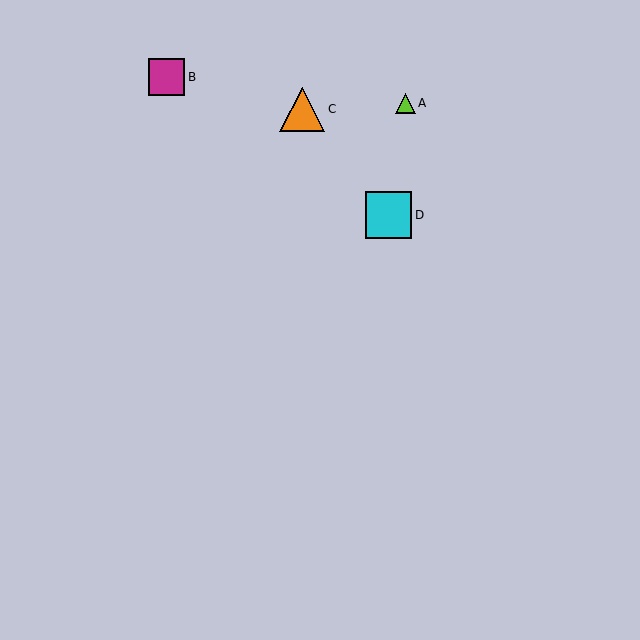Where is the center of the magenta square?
The center of the magenta square is at (166, 77).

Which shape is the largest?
The cyan square (labeled D) is the largest.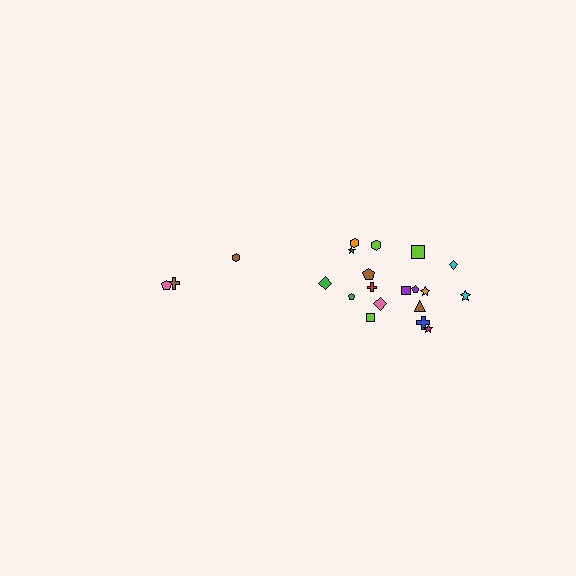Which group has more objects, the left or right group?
The right group.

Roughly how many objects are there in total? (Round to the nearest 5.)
Roughly 20 objects in total.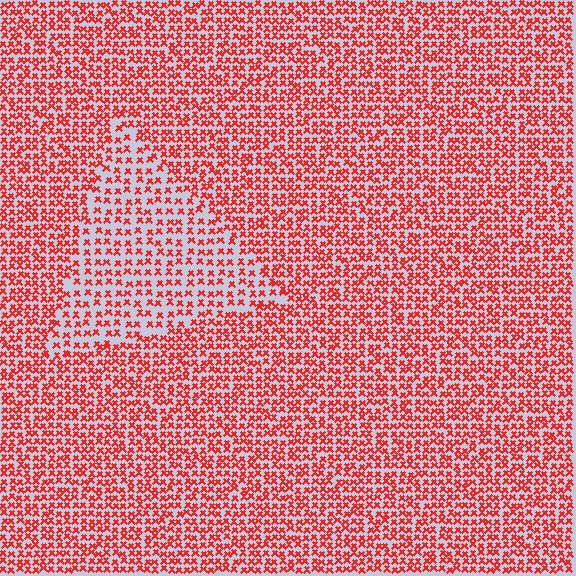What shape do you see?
I see a triangle.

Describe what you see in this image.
The image contains small red elements arranged at two different densities. A triangle-shaped region is visible where the elements are less densely packed than the surrounding area.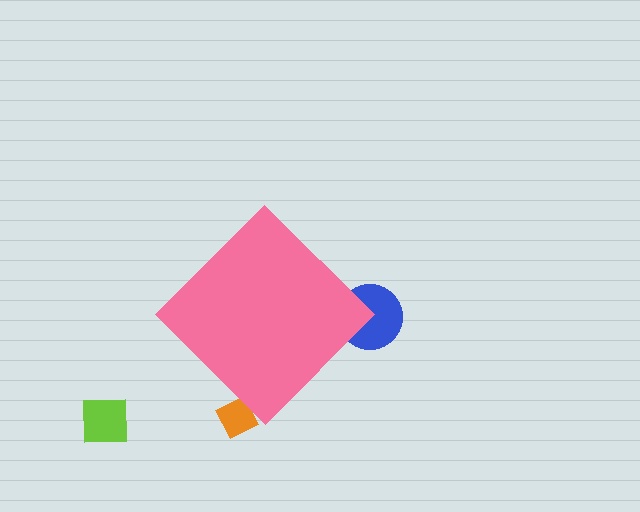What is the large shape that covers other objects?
A pink diamond.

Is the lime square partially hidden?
No, the lime square is fully visible.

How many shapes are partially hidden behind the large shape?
2 shapes are partially hidden.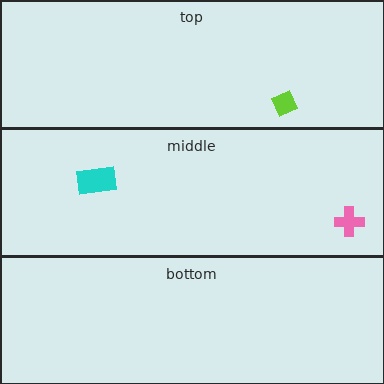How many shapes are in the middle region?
2.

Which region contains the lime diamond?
The top region.